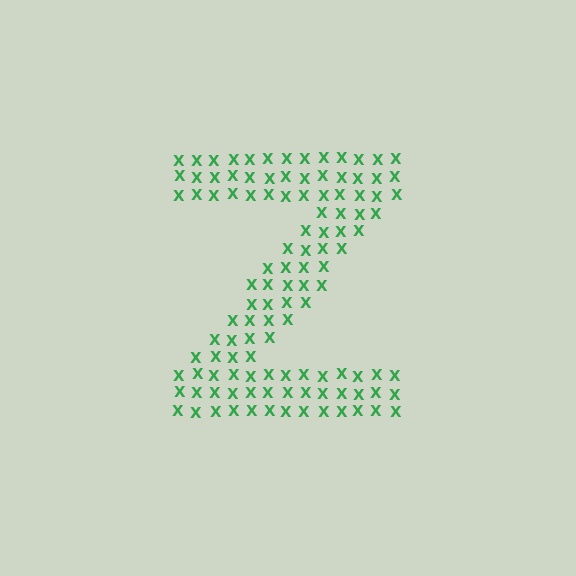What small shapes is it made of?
It is made of small letter X's.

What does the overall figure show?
The overall figure shows the letter Z.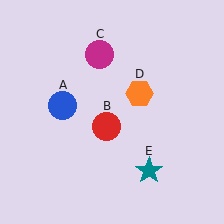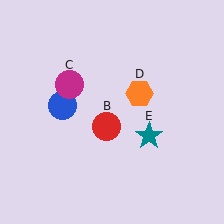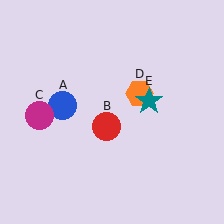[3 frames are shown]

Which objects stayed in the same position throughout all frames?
Blue circle (object A) and red circle (object B) and orange hexagon (object D) remained stationary.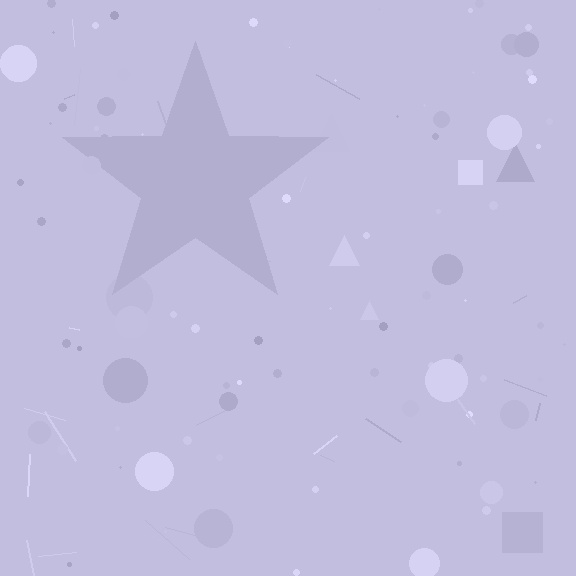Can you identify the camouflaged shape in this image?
The camouflaged shape is a star.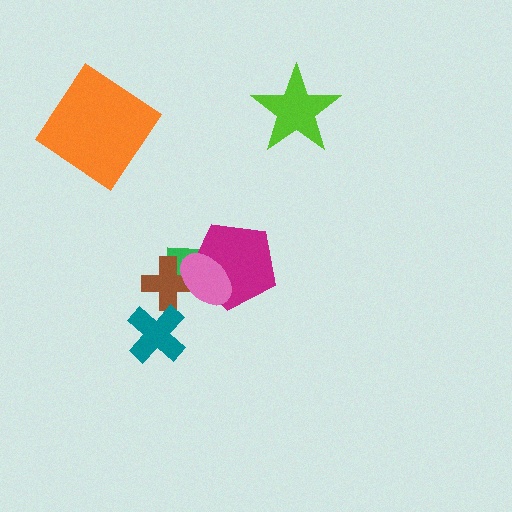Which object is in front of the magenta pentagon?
The pink ellipse is in front of the magenta pentagon.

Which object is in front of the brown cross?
The pink ellipse is in front of the brown cross.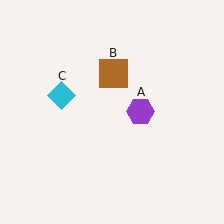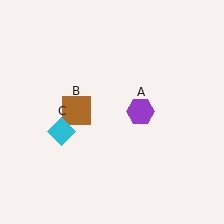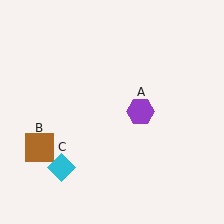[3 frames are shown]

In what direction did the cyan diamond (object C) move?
The cyan diamond (object C) moved down.